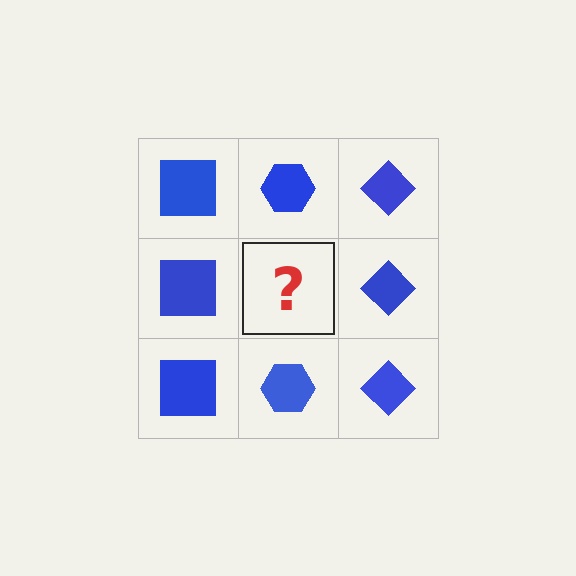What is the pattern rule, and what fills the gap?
The rule is that each column has a consistent shape. The gap should be filled with a blue hexagon.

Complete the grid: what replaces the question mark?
The question mark should be replaced with a blue hexagon.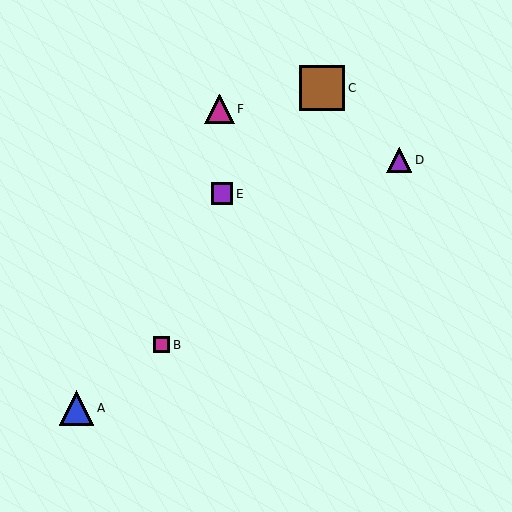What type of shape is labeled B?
Shape B is a magenta square.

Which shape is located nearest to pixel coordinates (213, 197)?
The purple square (labeled E) at (222, 194) is nearest to that location.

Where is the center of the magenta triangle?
The center of the magenta triangle is at (220, 109).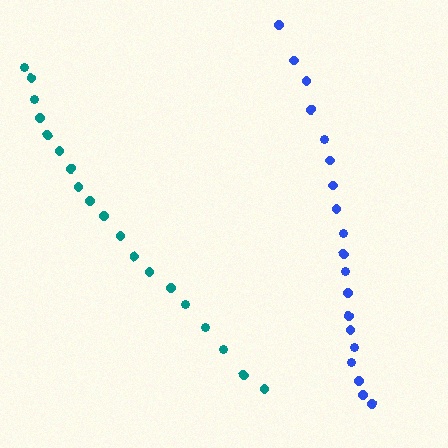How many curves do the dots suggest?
There are 2 distinct paths.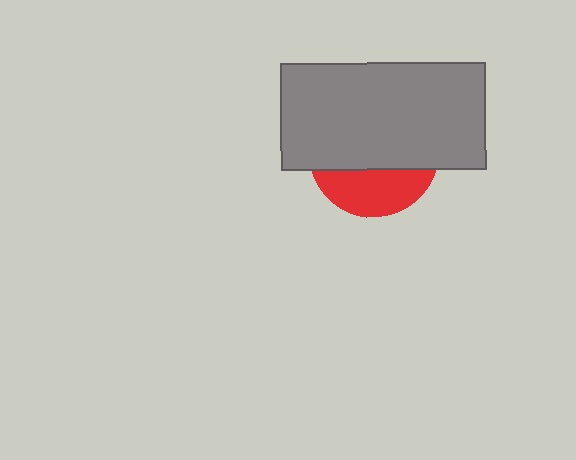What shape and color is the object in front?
The object in front is a gray rectangle.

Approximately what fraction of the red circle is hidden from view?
Roughly 68% of the red circle is hidden behind the gray rectangle.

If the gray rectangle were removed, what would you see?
You would see the complete red circle.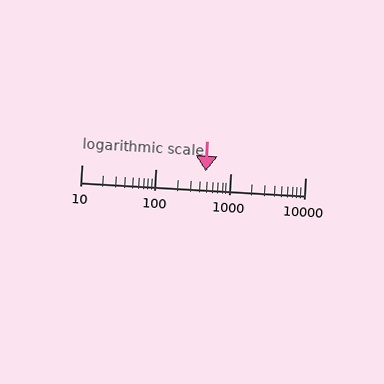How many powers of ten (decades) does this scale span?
The scale spans 3 decades, from 10 to 10000.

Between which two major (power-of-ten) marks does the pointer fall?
The pointer is between 100 and 1000.